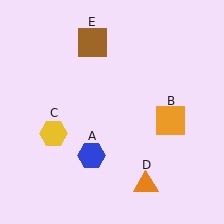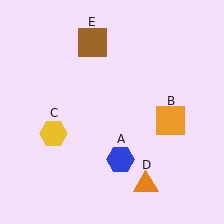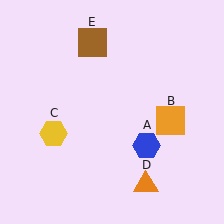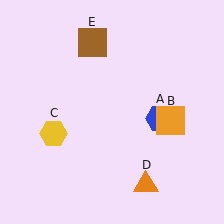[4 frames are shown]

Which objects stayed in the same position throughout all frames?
Orange square (object B) and yellow hexagon (object C) and orange triangle (object D) and brown square (object E) remained stationary.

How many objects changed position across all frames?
1 object changed position: blue hexagon (object A).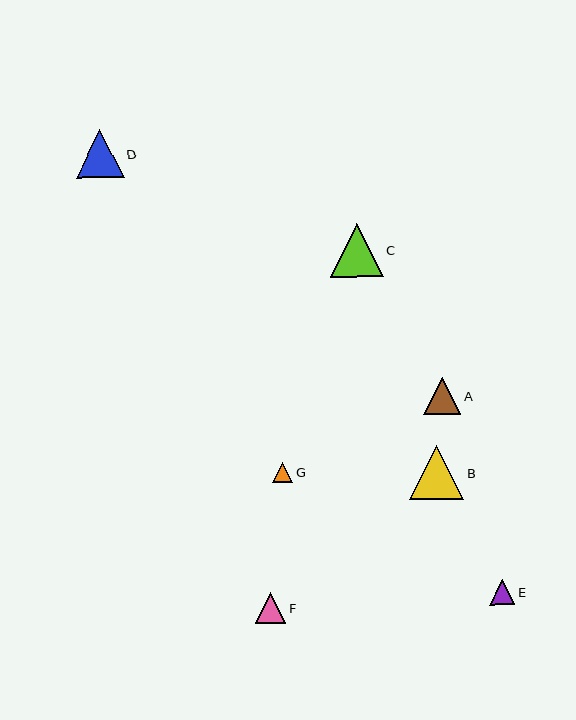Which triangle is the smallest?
Triangle G is the smallest with a size of approximately 20 pixels.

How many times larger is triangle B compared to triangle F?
Triangle B is approximately 1.8 times the size of triangle F.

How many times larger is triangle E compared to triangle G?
Triangle E is approximately 1.2 times the size of triangle G.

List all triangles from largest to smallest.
From largest to smallest: B, C, D, A, F, E, G.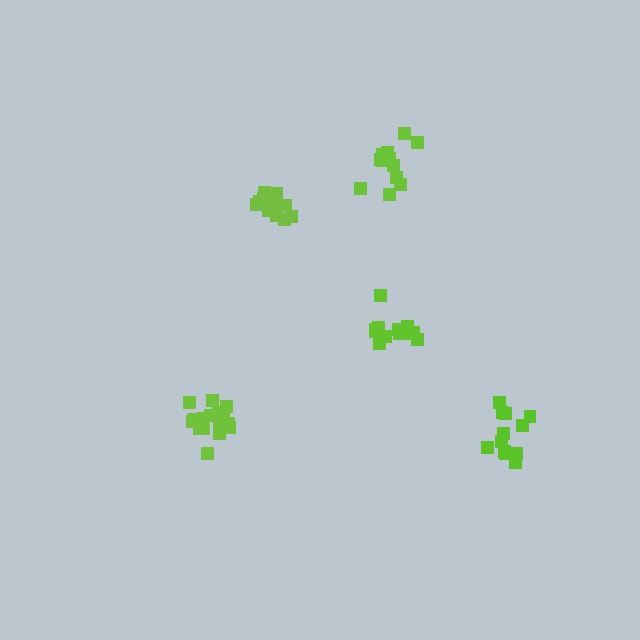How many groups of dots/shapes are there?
There are 5 groups.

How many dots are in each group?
Group 1: 18 dots, Group 2: 12 dots, Group 3: 15 dots, Group 4: 12 dots, Group 5: 14 dots (71 total).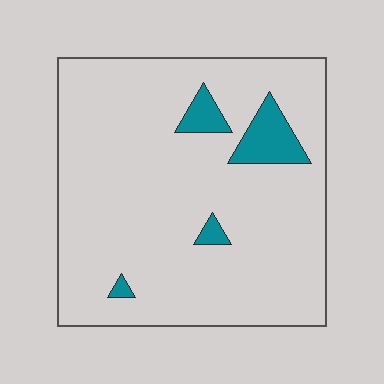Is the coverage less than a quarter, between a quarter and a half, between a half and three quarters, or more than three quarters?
Less than a quarter.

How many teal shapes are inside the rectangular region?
4.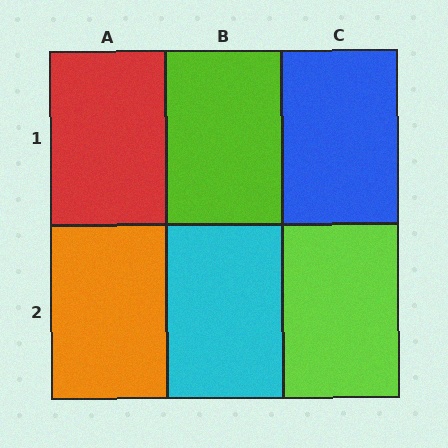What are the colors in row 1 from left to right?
Red, lime, blue.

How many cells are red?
1 cell is red.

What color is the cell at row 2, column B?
Cyan.